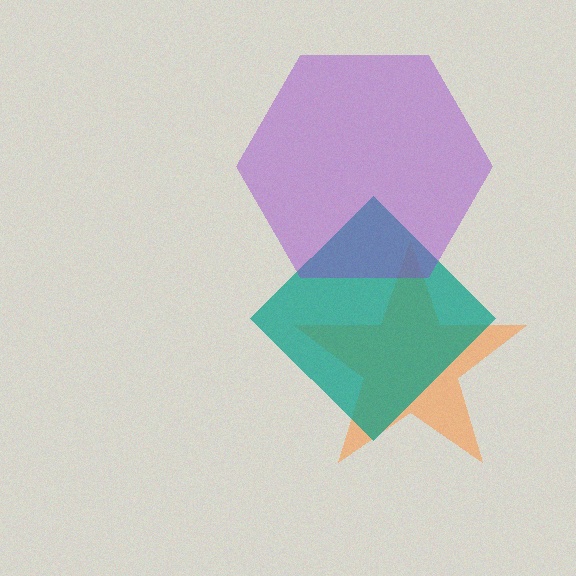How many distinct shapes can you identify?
There are 3 distinct shapes: an orange star, a teal diamond, a purple hexagon.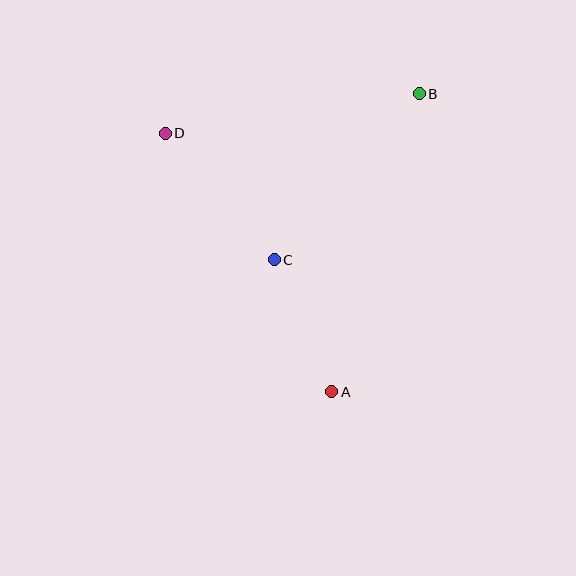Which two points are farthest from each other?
Points A and B are farthest from each other.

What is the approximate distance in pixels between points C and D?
The distance between C and D is approximately 167 pixels.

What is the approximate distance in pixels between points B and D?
The distance between B and D is approximately 257 pixels.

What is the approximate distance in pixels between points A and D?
The distance between A and D is approximately 307 pixels.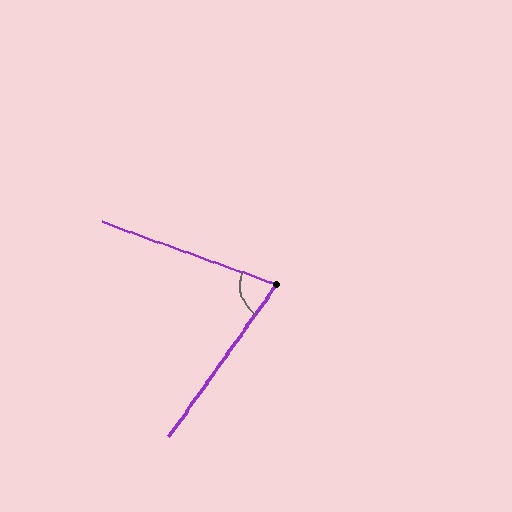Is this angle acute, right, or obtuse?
It is acute.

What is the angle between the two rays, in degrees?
Approximately 74 degrees.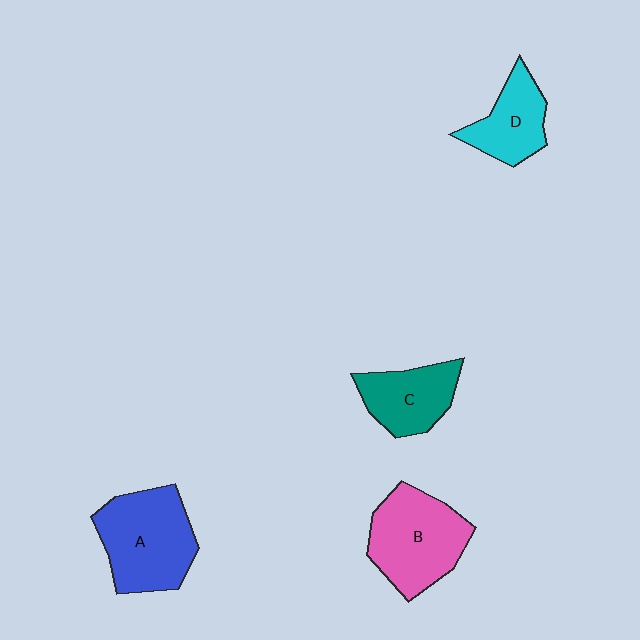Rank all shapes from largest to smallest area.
From largest to smallest: A (blue), B (pink), C (teal), D (cyan).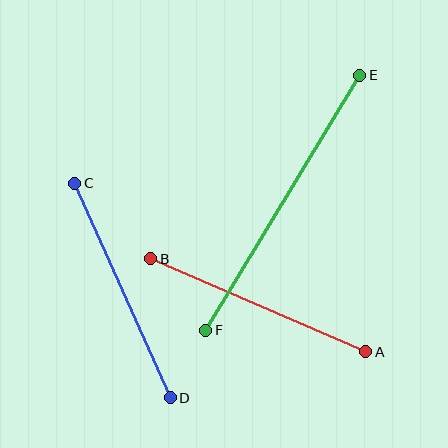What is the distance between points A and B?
The distance is approximately 234 pixels.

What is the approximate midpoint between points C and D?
The midpoint is at approximately (123, 291) pixels.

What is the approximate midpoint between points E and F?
The midpoint is at approximately (283, 203) pixels.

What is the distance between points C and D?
The distance is approximately 235 pixels.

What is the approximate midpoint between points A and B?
The midpoint is at approximately (258, 305) pixels.